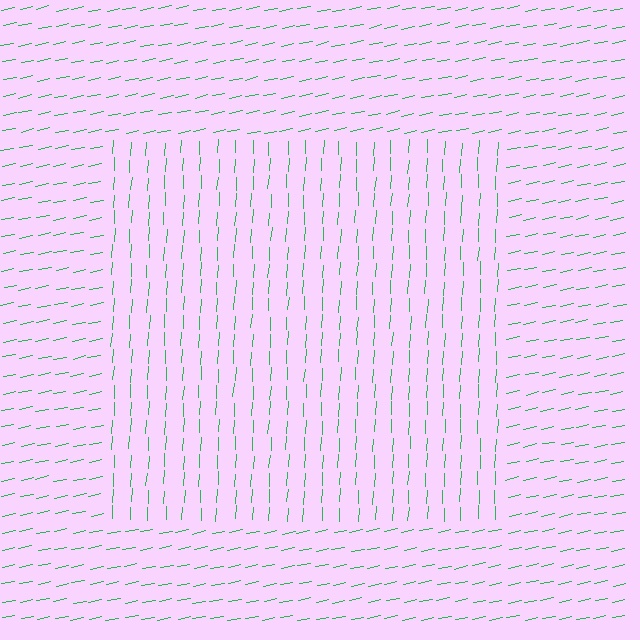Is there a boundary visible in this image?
Yes, there is a texture boundary formed by a change in line orientation.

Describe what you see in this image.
The image is filled with small green line segments. A rectangle region in the image has lines oriented differently from the surrounding lines, creating a visible texture boundary.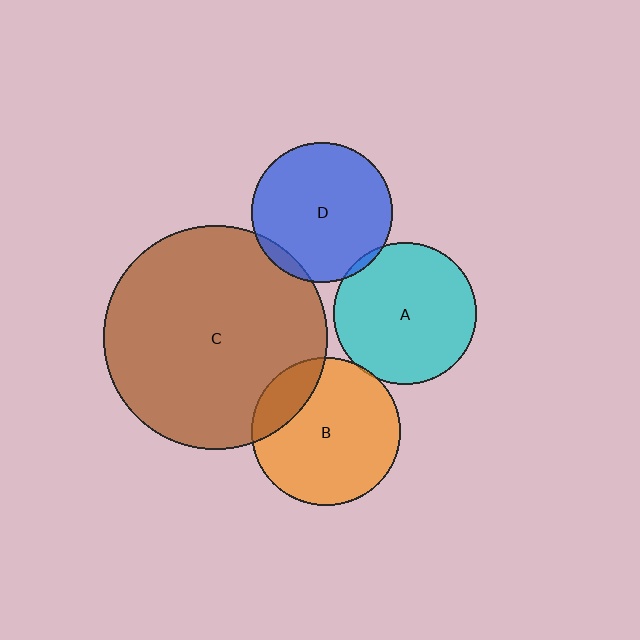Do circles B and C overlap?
Yes.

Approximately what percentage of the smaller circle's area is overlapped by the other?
Approximately 20%.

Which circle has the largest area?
Circle C (brown).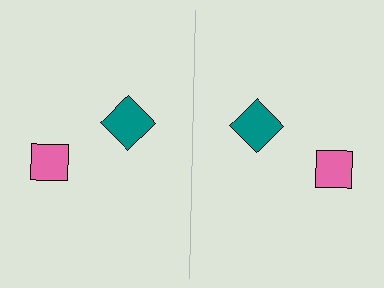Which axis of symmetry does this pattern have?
The pattern has a vertical axis of symmetry running through the center of the image.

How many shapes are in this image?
There are 4 shapes in this image.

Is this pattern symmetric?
Yes, this pattern has bilateral (reflection) symmetry.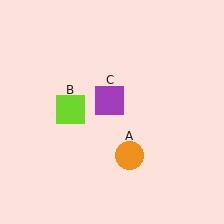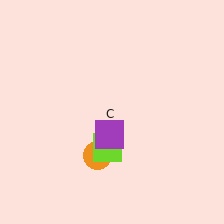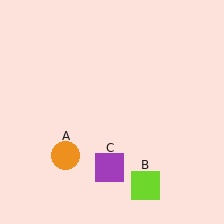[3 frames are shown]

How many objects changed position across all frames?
3 objects changed position: orange circle (object A), lime square (object B), purple square (object C).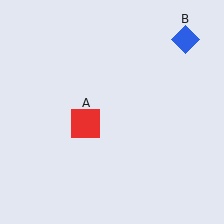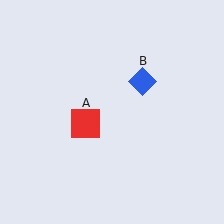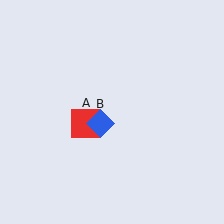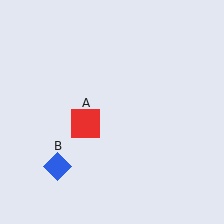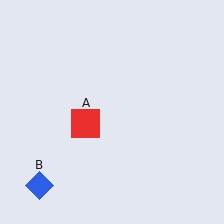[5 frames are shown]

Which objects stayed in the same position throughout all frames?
Red square (object A) remained stationary.